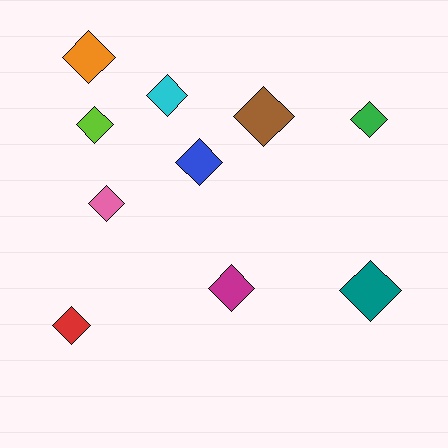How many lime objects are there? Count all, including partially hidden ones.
There is 1 lime object.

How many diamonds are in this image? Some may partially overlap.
There are 10 diamonds.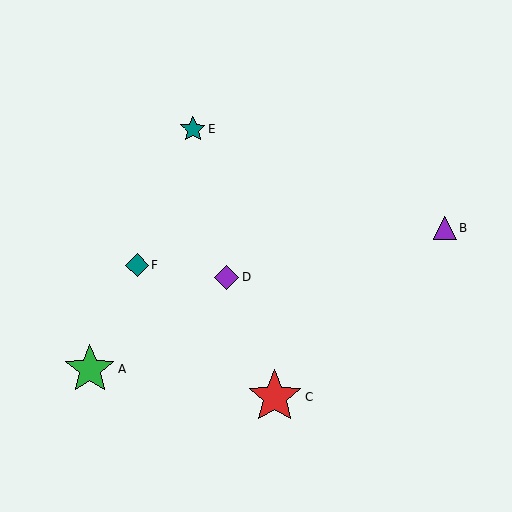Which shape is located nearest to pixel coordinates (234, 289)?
The purple diamond (labeled D) at (226, 277) is nearest to that location.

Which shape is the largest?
The red star (labeled C) is the largest.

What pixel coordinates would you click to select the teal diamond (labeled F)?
Click at (137, 265) to select the teal diamond F.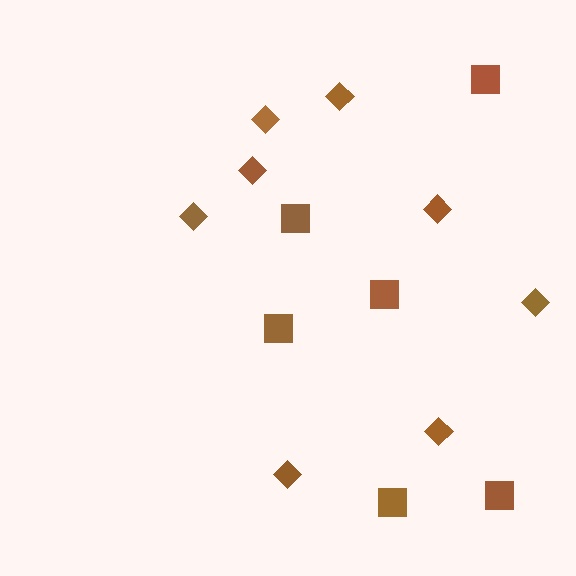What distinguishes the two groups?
There are 2 groups: one group of diamonds (8) and one group of squares (6).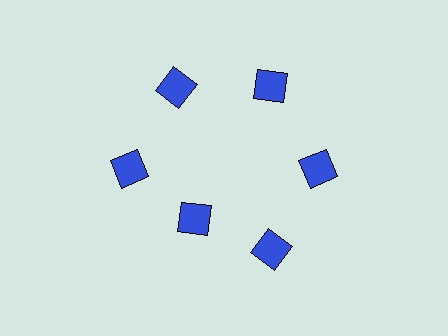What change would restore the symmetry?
The symmetry would be restored by moving it outward, back onto the ring so that all 6 squares sit at equal angles and equal distance from the center.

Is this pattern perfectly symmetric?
No. The 6 blue squares are arranged in a ring, but one element near the 7 o'clock position is pulled inward toward the center, breaking the 6-fold rotational symmetry.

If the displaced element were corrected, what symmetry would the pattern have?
It would have 6-fold rotational symmetry — the pattern would map onto itself every 60 degrees.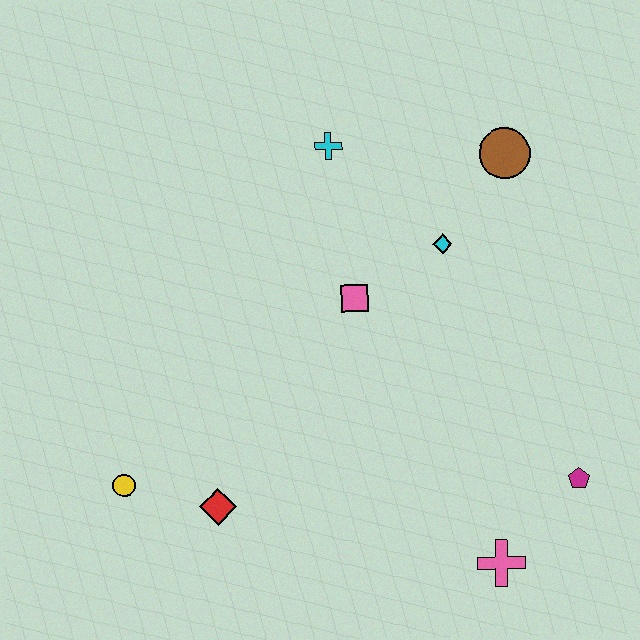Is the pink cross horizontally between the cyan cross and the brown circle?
Yes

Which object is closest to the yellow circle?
The red diamond is closest to the yellow circle.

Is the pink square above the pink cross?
Yes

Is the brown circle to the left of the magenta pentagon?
Yes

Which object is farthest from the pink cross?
The cyan cross is farthest from the pink cross.